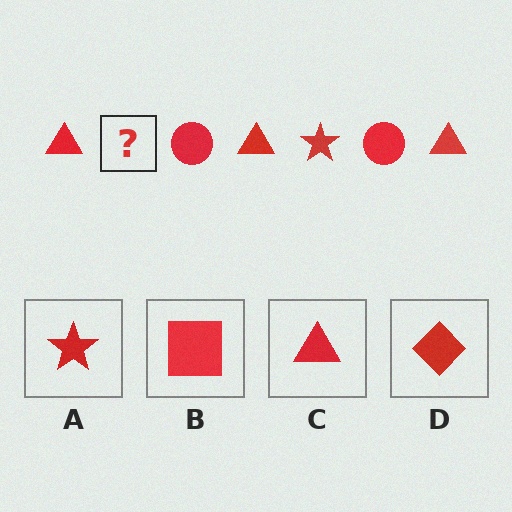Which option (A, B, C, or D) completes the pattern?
A.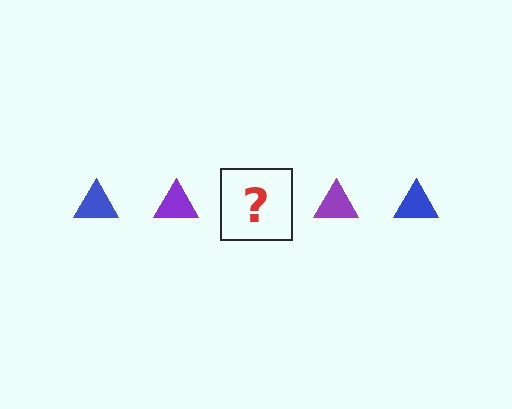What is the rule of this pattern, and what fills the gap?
The rule is that the pattern cycles through blue, purple triangles. The gap should be filled with a blue triangle.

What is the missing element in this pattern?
The missing element is a blue triangle.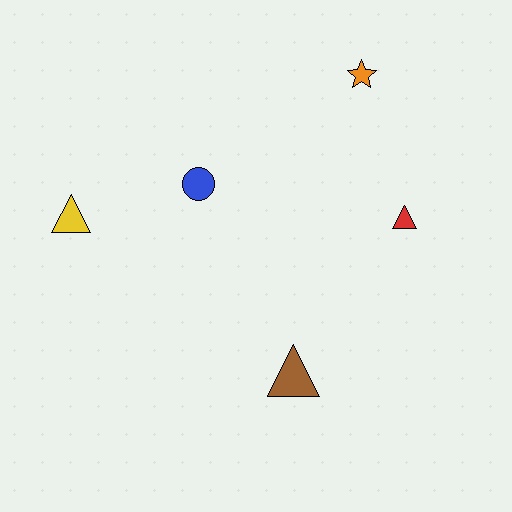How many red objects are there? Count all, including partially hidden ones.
There is 1 red object.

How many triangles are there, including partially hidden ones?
There are 3 triangles.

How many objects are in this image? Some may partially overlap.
There are 5 objects.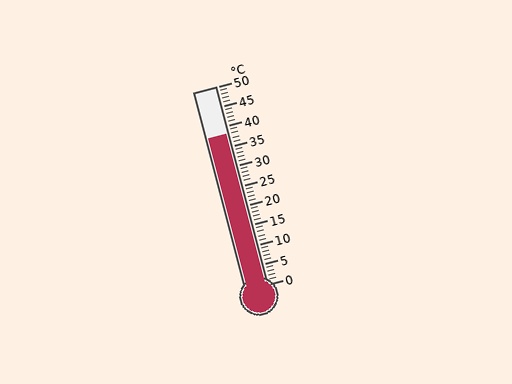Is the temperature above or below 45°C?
The temperature is below 45°C.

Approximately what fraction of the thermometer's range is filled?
The thermometer is filled to approximately 75% of its range.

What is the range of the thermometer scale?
The thermometer scale ranges from 0°C to 50°C.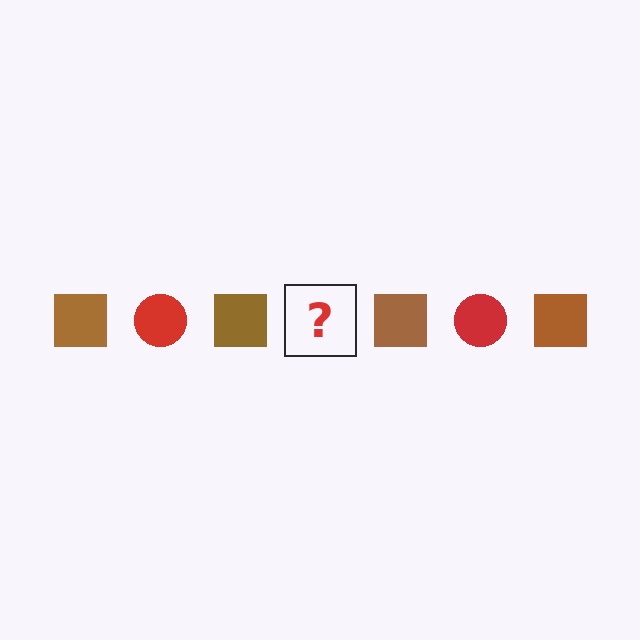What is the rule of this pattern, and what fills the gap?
The rule is that the pattern alternates between brown square and red circle. The gap should be filled with a red circle.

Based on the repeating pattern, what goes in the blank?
The blank should be a red circle.